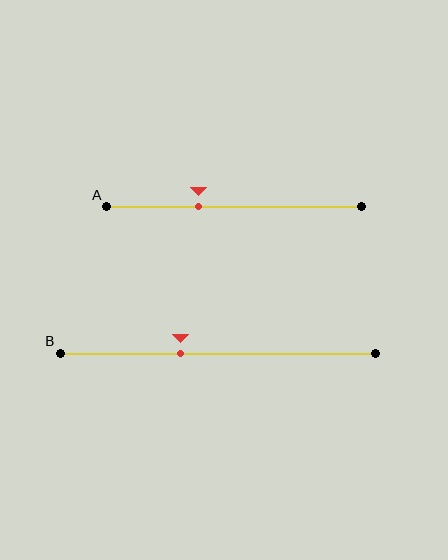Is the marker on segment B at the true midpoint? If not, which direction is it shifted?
No, the marker on segment B is shifted to the left by about 12% of the segment length.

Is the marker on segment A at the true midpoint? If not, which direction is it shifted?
No, the marker on segment A is shifted to the left by about 14% of the segment length.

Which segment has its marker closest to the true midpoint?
Segment B has its marker closest to the true midpoint.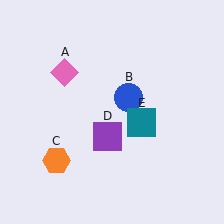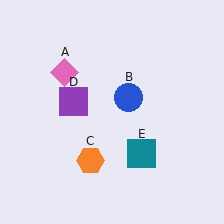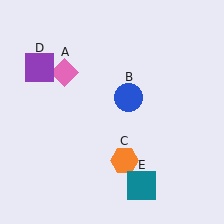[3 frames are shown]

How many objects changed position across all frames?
3 objects changed position: orange hexagon (object C), purple square (object D), teal square (object E).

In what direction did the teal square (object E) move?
The teal square (object E) moved down.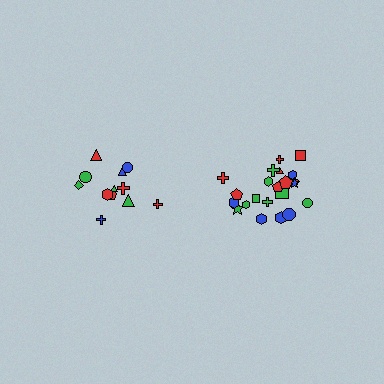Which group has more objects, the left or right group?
The right group.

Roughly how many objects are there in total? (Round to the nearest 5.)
Roughly 35 objects in total.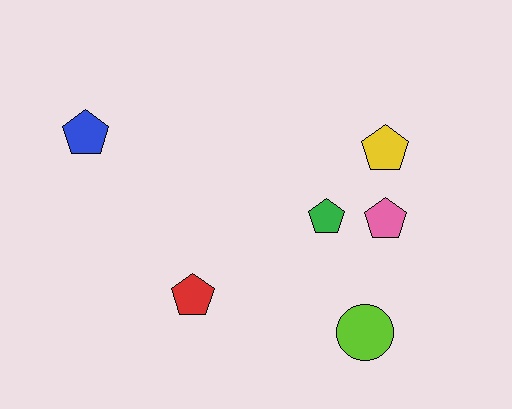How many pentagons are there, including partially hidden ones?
There are 5 pentagons.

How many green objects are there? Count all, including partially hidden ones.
There is 1 green object.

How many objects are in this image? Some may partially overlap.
There are 6 objects.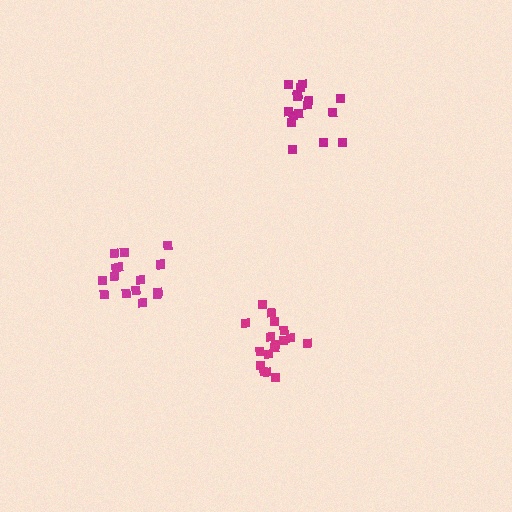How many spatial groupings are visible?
There are 3 spatial groupings.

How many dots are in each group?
Group 1: 15 dots, Group 2: 17 dots, Group 3: 16 dots (48 total).